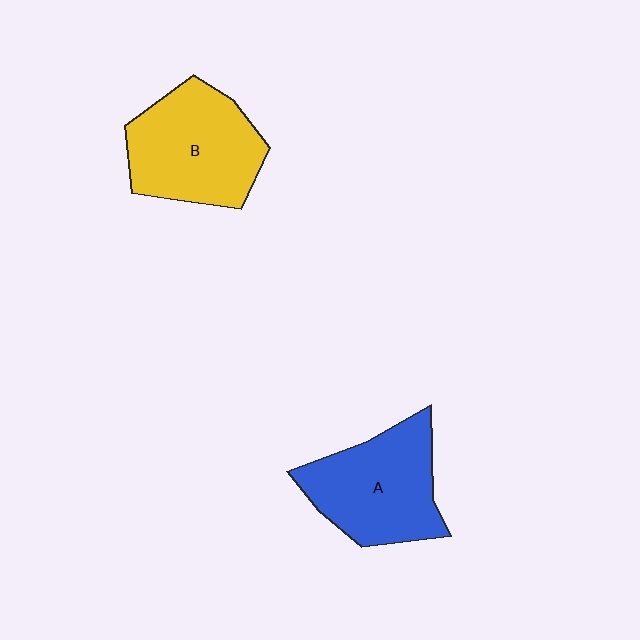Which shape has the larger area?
Shape B (yellow).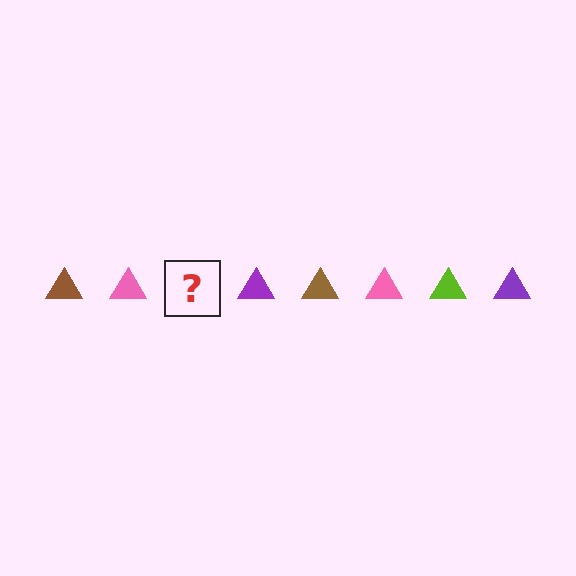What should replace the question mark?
The question mark should be replaced with a lime triangle.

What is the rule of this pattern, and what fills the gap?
The rule is that the pattern cycles through brown, pink, lime, purple triangles. The gap should be filled with a lime triangle.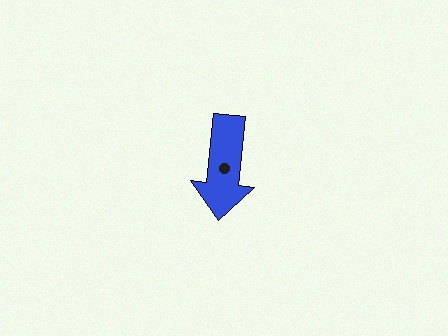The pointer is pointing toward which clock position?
Roughly 6 o'clock.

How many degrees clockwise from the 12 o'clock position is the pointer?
Approximately 186 degrees.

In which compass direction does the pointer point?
South.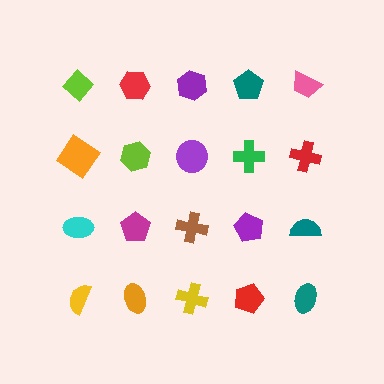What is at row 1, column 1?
A lime diamond.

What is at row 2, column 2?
A lime hexagon.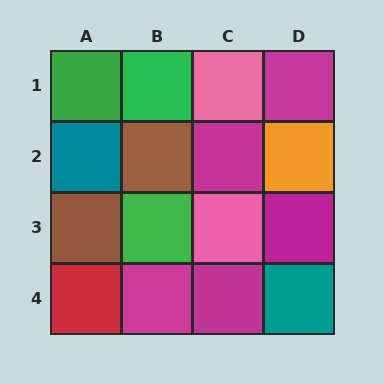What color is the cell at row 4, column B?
Magenta.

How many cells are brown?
2 cells are brown.